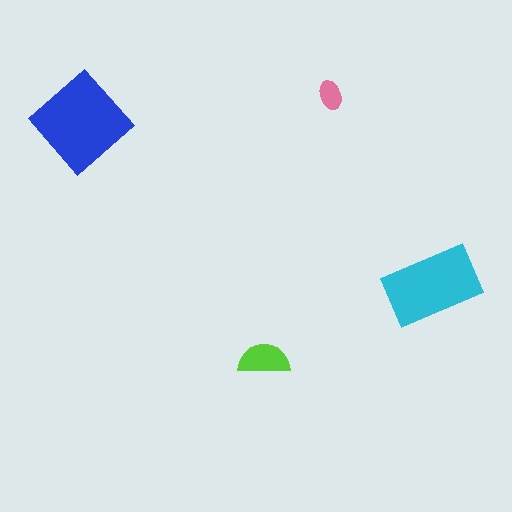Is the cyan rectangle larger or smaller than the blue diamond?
Smaller.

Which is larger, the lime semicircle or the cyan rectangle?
The cyan rectangle.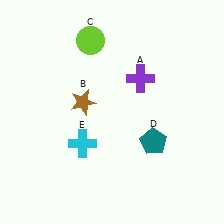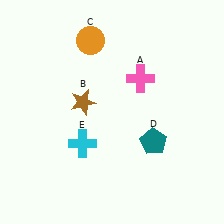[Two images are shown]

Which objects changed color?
A changed from purple to pink. C changed from lime to orange.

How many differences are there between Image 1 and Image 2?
There are 2 differences between the two images.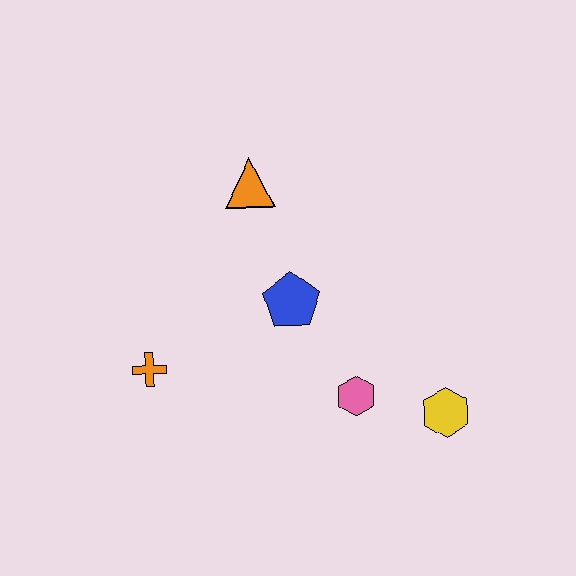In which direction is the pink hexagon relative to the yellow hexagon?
The pink hexagon is to the left of the yellow hexagon.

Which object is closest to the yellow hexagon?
The pink hexagon is closest to the yellow hexagon.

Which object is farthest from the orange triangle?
The yellow hexagon is farthest from the orange triangle.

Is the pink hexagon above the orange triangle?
No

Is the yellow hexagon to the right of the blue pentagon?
Yes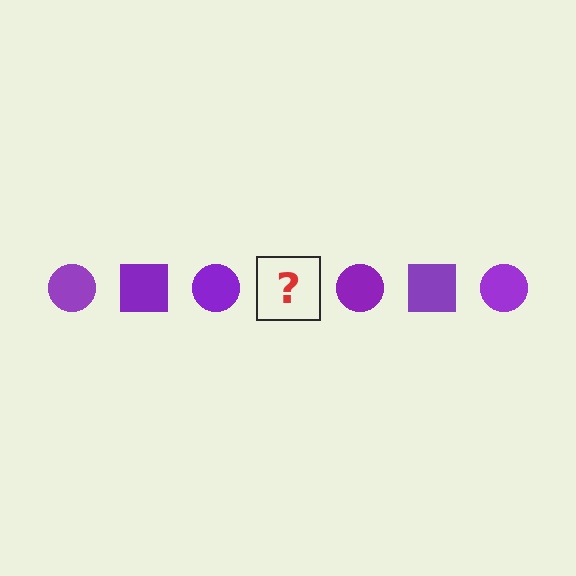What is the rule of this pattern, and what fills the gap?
The rule is that the pattern cycles through circle, square shapes in purple. The gap should be filled with a purple square.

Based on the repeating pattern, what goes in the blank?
The blank should be a purple square.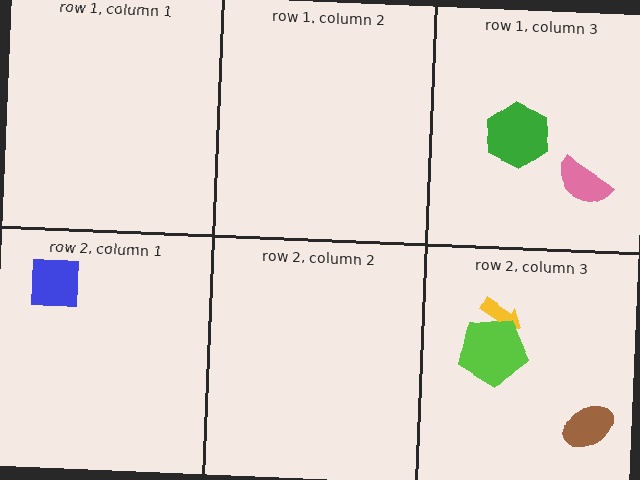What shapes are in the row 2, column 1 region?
The blue square.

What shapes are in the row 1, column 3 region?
The green hexagon, the pink semicircle.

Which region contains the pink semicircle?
The row 1, column 3 region.